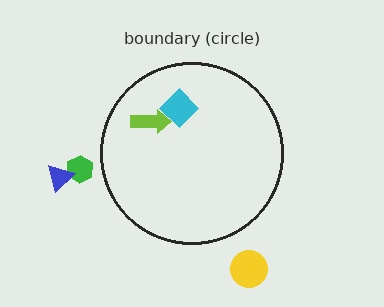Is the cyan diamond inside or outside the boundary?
Inside.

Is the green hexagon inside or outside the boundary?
Outside.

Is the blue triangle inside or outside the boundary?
Outside.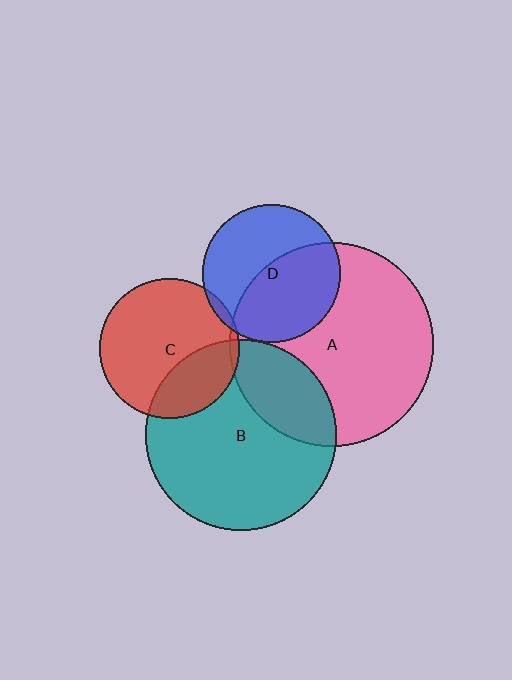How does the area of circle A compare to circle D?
Approximately 2.2 times.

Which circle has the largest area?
Circle A (pink).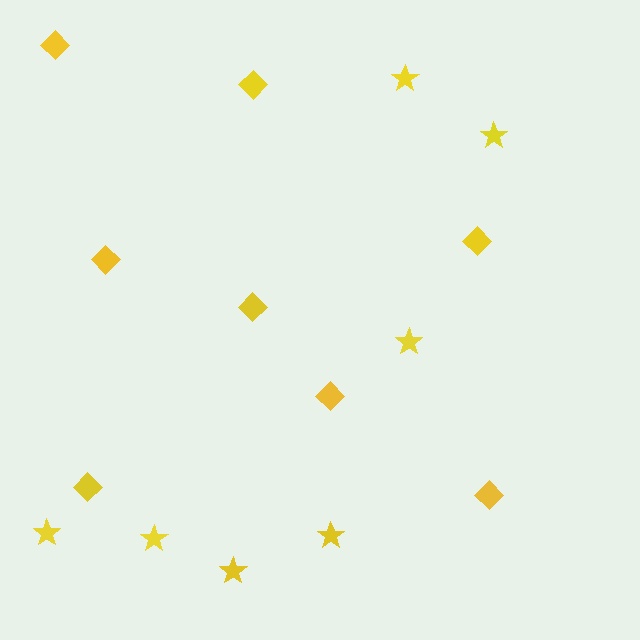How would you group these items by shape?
There are 2 groups: one group of stars (7) and one group of diamonds (8).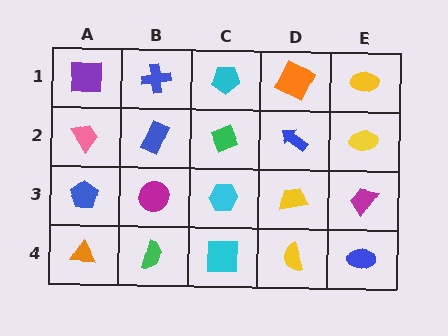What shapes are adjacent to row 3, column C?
A green diamond (row 2, column C), a cyan square (row 4, column C), a magenta circle (row 3, column B), a yellow trapezoid (row 3, column D).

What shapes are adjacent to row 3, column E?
A yellow ellipse (row 2, column E), a blue ellipse (row 4, column E), a yellow trapezoid (row 3, column D).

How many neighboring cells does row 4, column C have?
3.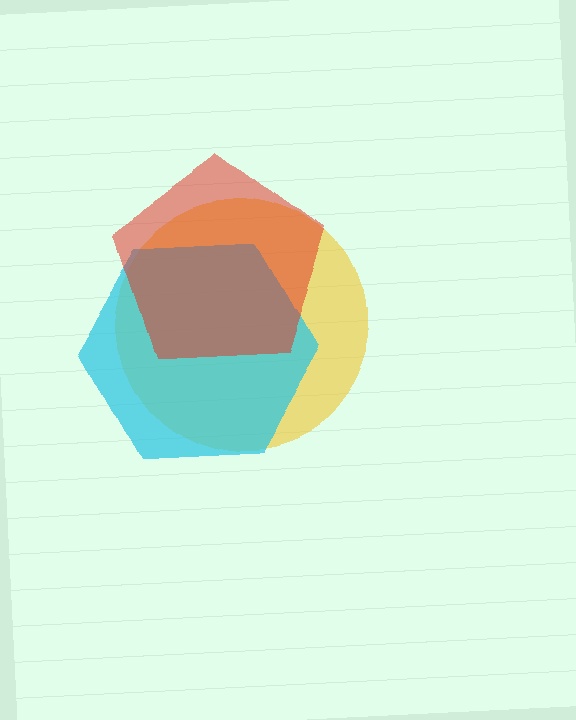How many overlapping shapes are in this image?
There are 3 overlapping shapes in the image.